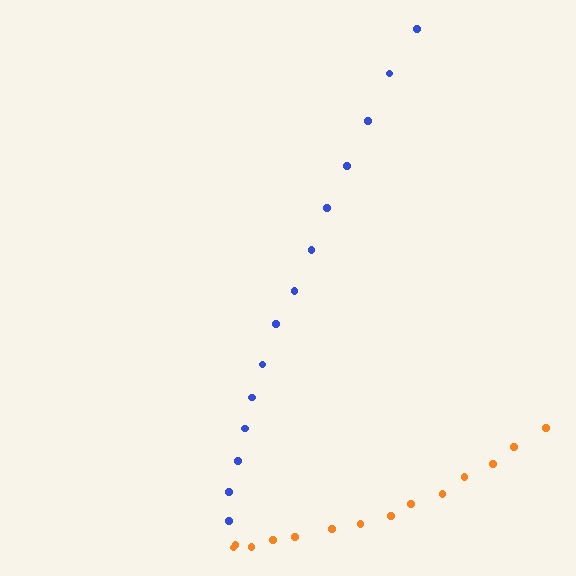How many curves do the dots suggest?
There are 2 distinct paths.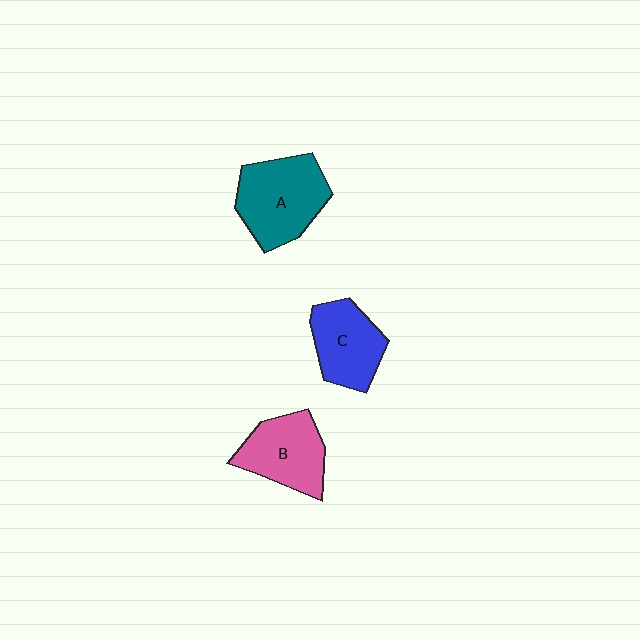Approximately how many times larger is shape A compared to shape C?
Approximately 1.3 times.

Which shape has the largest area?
Shape A (teal).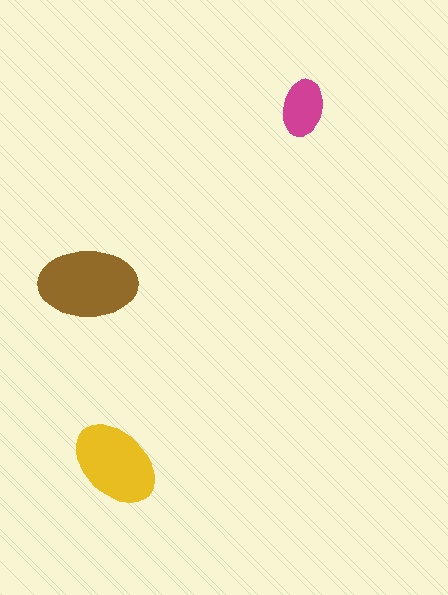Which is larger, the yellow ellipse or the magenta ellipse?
The yellow one.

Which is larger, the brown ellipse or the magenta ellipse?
The brown one.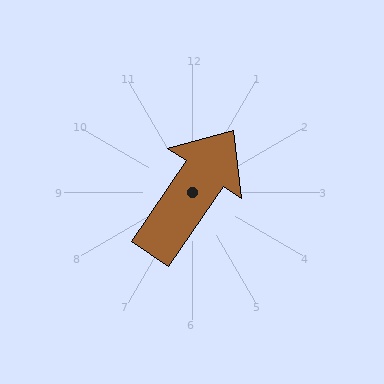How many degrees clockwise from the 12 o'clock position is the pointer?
Approximately 34 degrees.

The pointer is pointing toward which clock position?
Roughly 1 o'clock.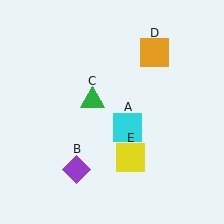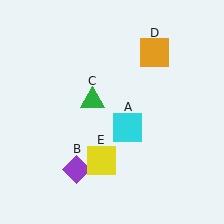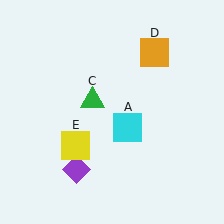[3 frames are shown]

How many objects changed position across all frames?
1 object changed position: yellow square (object E).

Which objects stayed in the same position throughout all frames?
Cyan square (object A) and purple diamond (object B) and green triangle (object C) and orange square (object D) remained stationary.